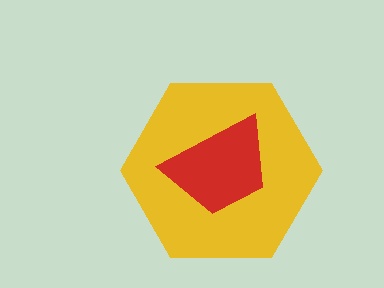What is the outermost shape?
The yellow hexagon.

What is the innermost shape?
The red trapezoid.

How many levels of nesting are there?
2.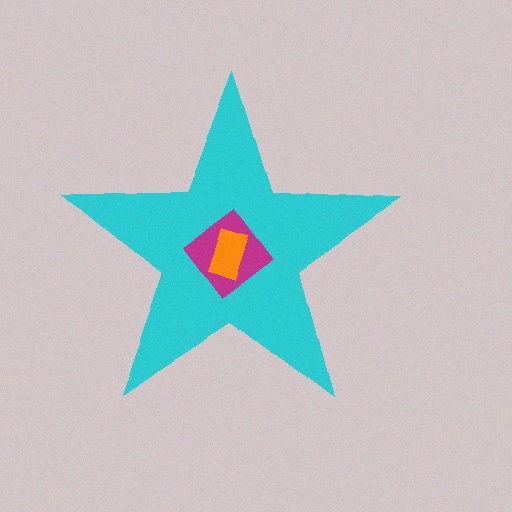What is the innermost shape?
The orange rectangle.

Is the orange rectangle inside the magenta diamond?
Yes.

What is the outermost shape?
The cyan star.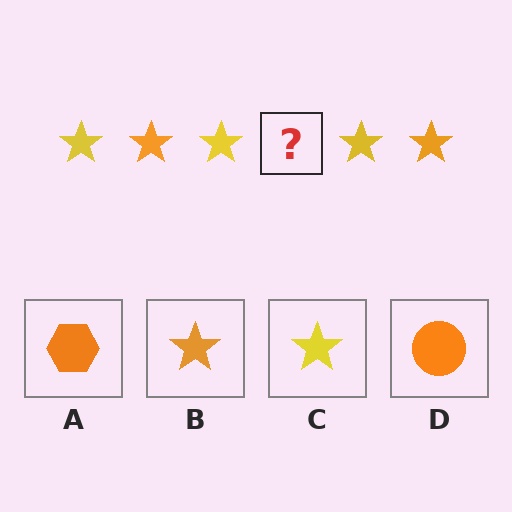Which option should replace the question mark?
Option B.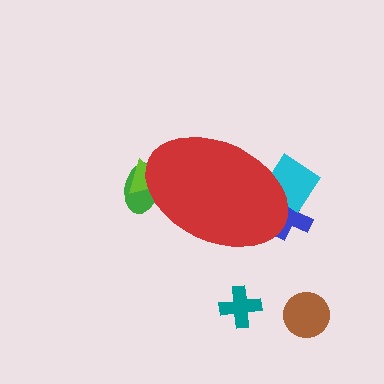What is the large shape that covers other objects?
A red ellipse.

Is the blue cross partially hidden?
Yes, the blue cross is partially hidden behind the red ellipse.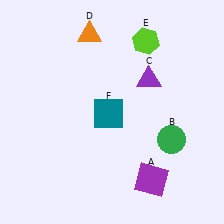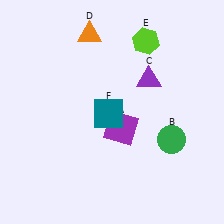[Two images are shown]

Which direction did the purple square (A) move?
The purple square (A) moved up.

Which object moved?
The purple square (A) moved up.